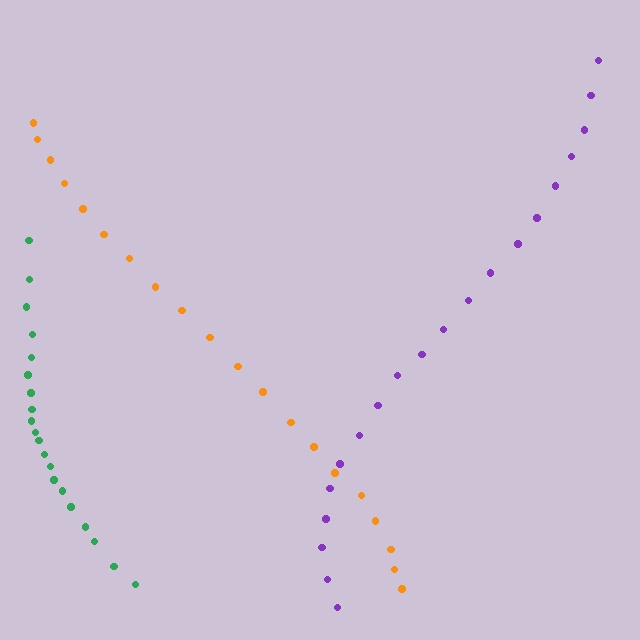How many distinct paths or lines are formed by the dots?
There are 3 distinct paths.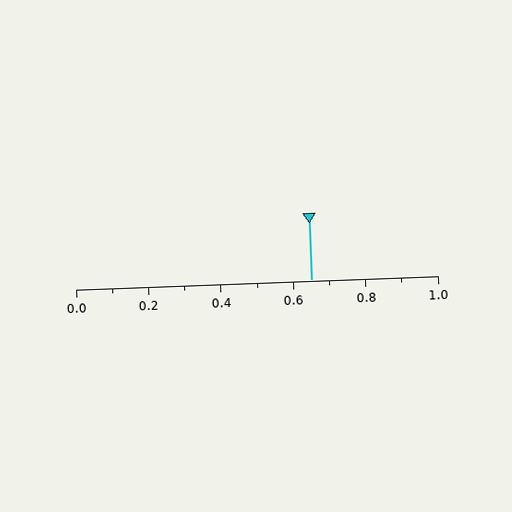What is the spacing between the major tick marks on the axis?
The major ticks are spaced 0.2 apart.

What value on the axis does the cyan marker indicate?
The marker indicates approximately 0.65.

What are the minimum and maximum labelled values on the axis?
The axis runs from 0.0 to 1.0.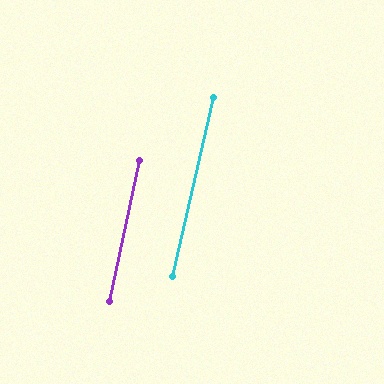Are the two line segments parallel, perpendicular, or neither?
Parallel — their directions differ by only 1.3°.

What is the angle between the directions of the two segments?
Approximately 1 degree.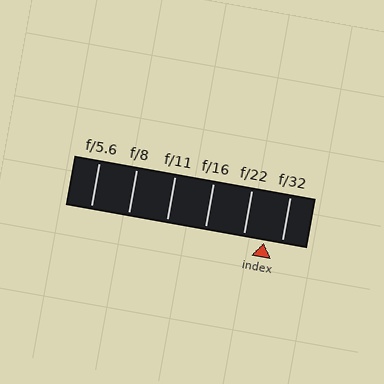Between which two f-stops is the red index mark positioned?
The index mark is between f/22 and f/32.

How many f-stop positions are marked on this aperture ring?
There are 6 f-stop positions marked.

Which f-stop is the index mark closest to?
The index mark is closest to f/32.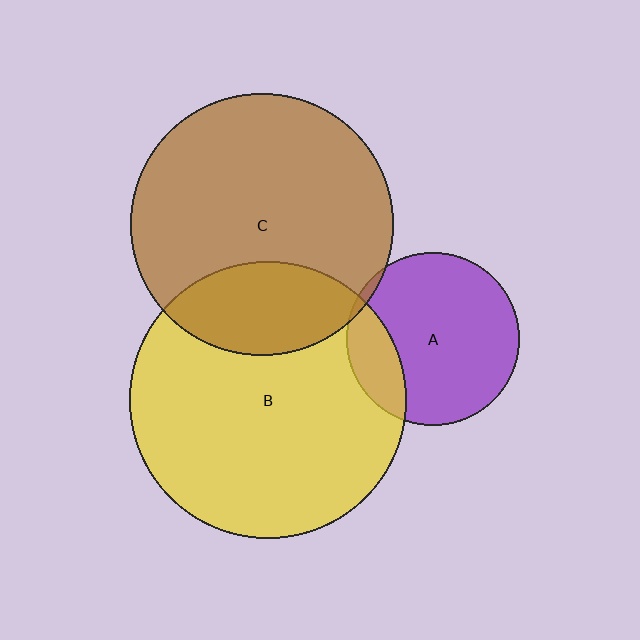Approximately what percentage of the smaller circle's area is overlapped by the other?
Approximately 20%.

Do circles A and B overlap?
Yes.